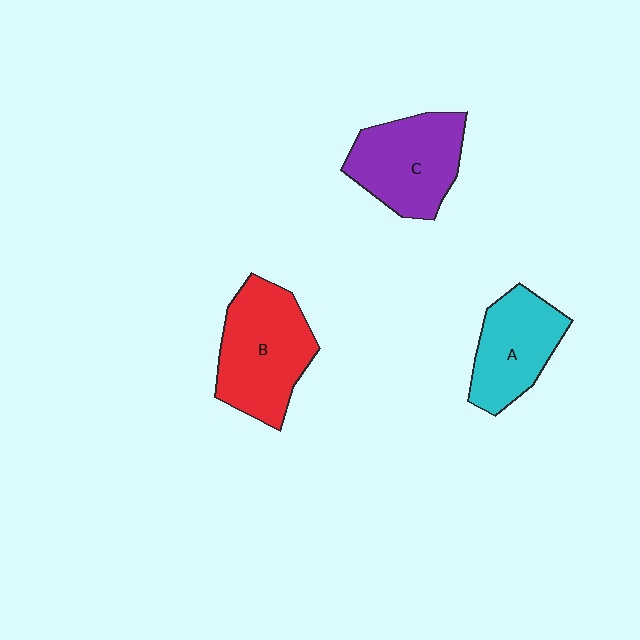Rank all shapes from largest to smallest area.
From largest to smallest: B (red), C (purple), A (cyan).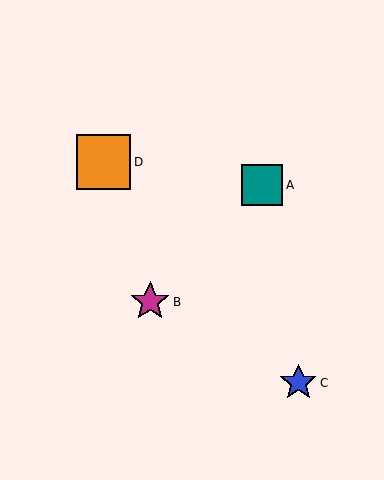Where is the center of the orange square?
The center of the orange square is at (104, 162).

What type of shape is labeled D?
Shape D is an orange square.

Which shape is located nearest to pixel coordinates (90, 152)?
The orange square (labeled D) at (104, 162) is nearest to that location.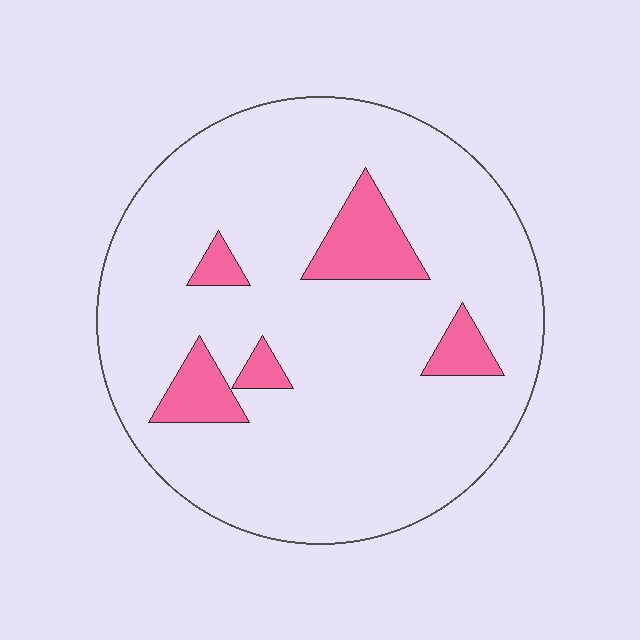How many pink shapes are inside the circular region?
5.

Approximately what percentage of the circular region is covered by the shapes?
Approximately 10%.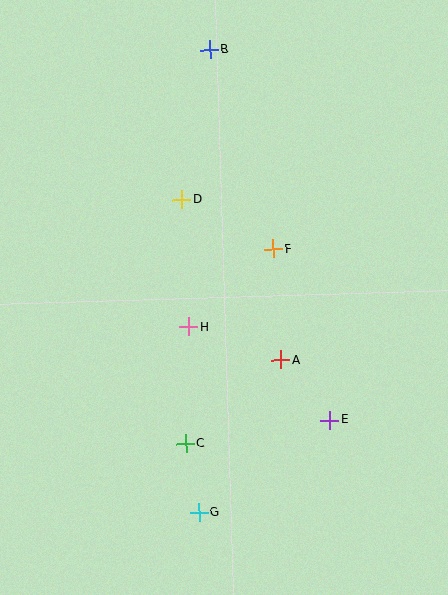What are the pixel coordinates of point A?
Point A is at (281, 360).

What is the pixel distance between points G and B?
The distance between G and B is 463 pixels.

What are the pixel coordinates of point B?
Point B is at (210, 50).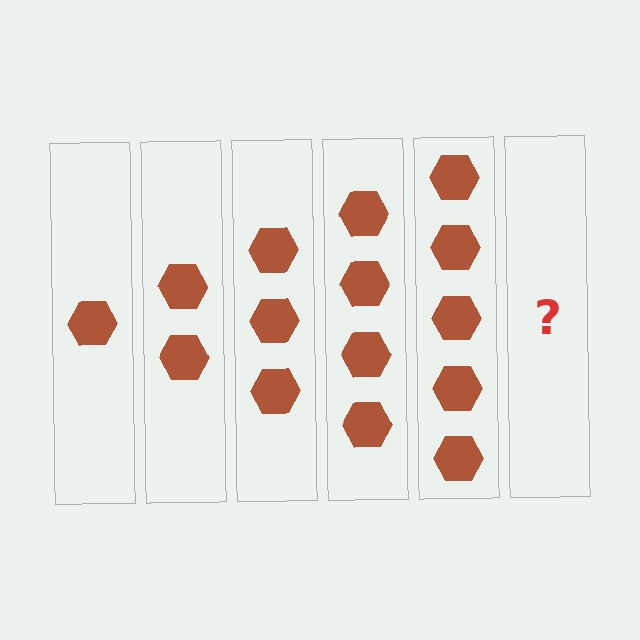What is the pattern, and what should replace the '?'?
The pattern is that each step adds one more hexagon. The '?' should be 6 hexagons.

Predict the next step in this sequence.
The next step is 6 hexagons.